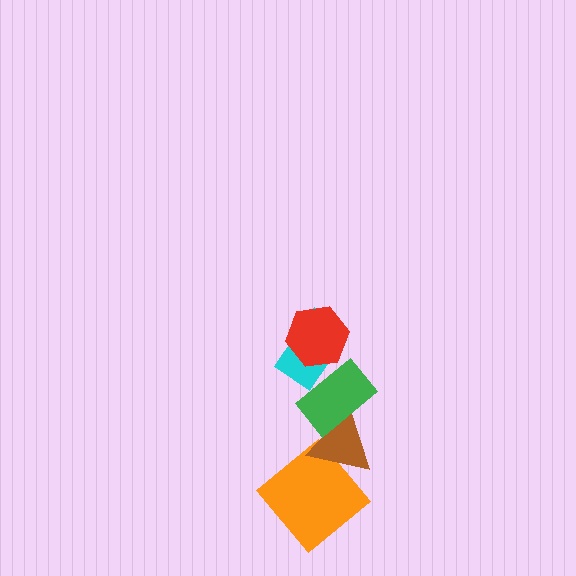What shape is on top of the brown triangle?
The green rectangle is on top of the brown triangle.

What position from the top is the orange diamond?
The orange diamond is 5th from the top.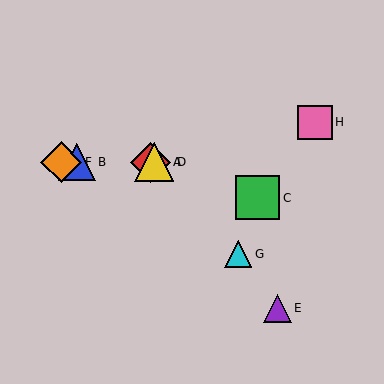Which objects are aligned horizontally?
Objects A, B, D, F are aligned horizontally.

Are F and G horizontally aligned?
No, F is at y≈162 and G is at y≈254.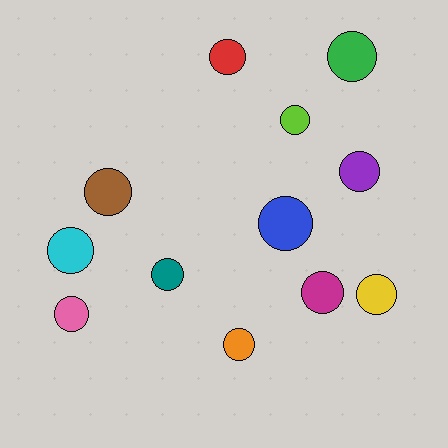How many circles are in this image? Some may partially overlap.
There are 12 circles.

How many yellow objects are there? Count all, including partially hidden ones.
There is 1 yellow object.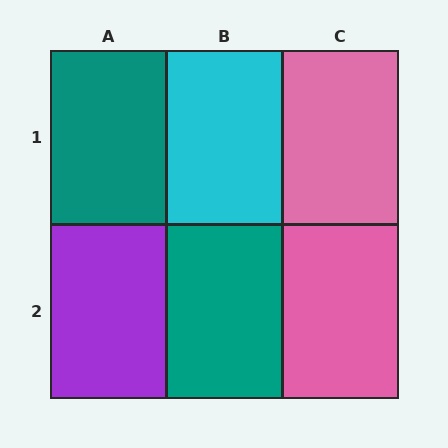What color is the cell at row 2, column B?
Teal.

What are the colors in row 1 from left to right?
Teal, cyan, pink.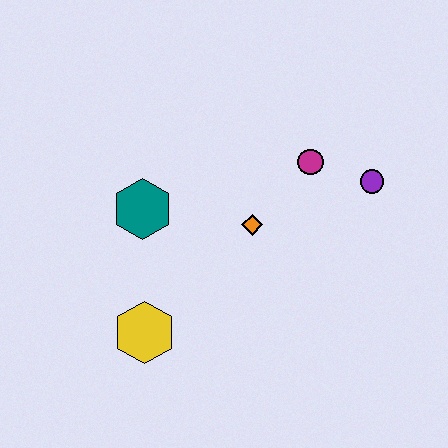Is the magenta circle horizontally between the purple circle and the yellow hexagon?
Yes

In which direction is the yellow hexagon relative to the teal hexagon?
The yellow hexagon is below the teal hexagon.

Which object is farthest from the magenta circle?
The yellow hexagon is farthest from the magenta circle.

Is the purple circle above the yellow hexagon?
Yes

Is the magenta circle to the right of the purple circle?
No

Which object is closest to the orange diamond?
The magenta circle is closest to the orange diamond.